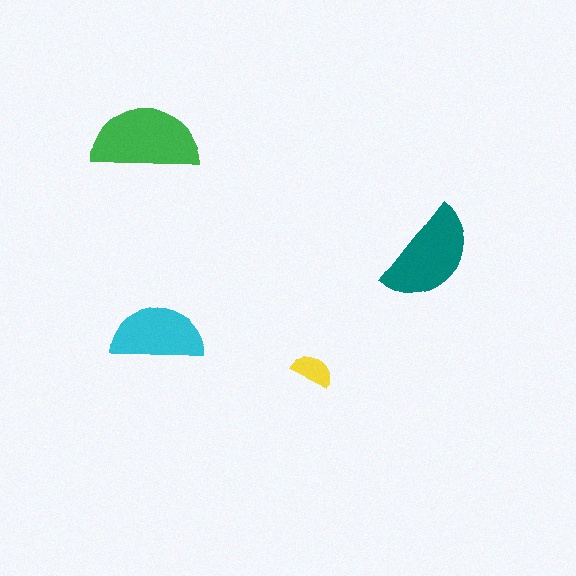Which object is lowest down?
The yellow semicircle is bottommost.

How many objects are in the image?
There are 4 objects in the image.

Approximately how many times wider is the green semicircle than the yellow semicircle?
About 2.5 times wider.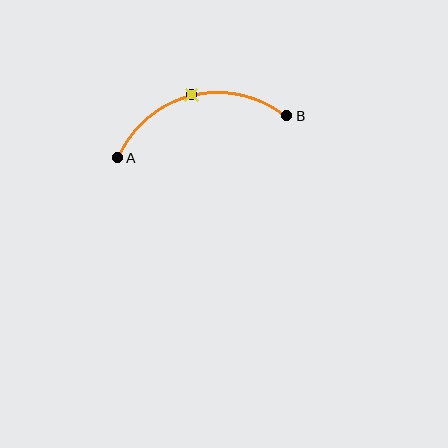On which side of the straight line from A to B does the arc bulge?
The arc bulges above the straight line connecting A and B.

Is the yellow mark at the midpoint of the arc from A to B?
Yes. The yellow mark lies on the arc at equal arc-length from both A and B — it is the arc midpoint.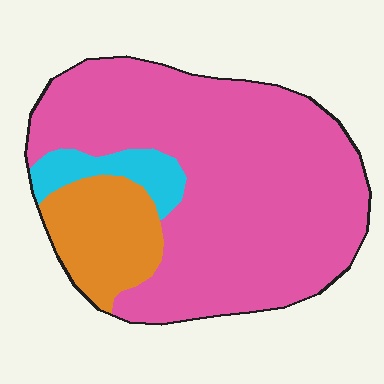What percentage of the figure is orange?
Orange takes up less than a sixth of the figure.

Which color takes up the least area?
Cyan, at roughly 10%.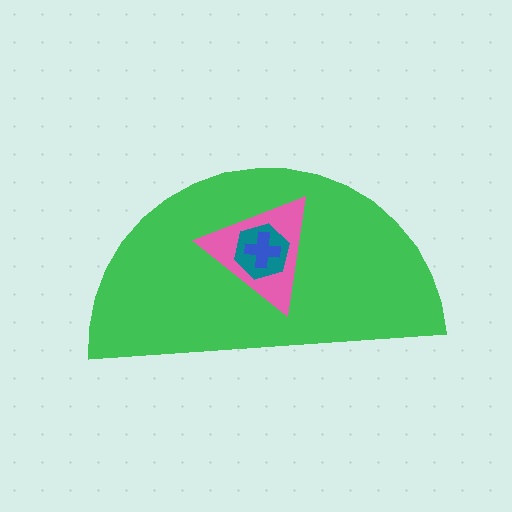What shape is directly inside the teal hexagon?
The blue cross.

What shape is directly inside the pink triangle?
The teal hexagon.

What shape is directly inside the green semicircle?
The pink triangle.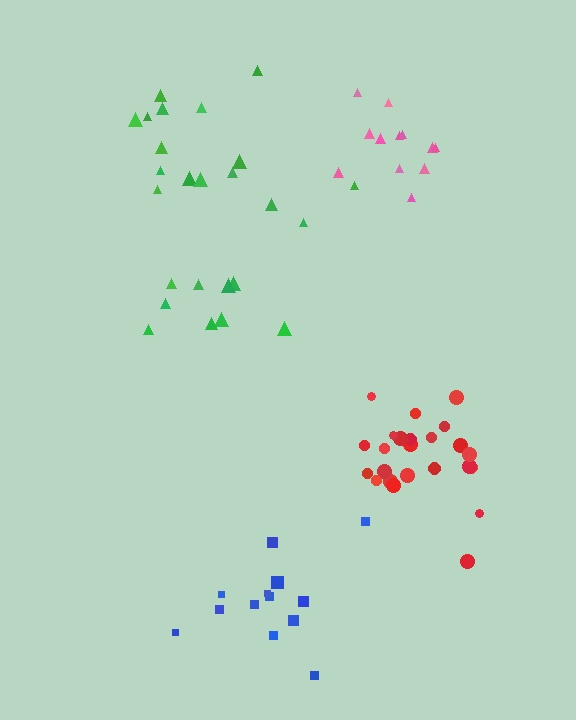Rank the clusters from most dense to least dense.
red, pink, green, blue.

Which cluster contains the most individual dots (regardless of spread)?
Green (25).